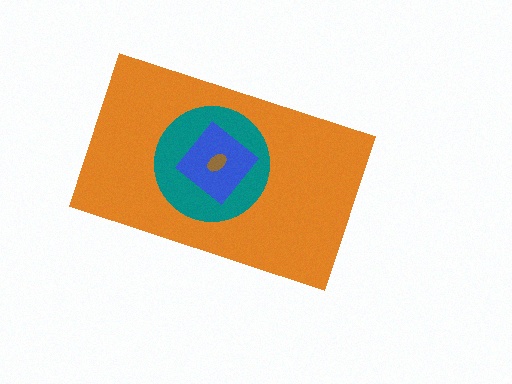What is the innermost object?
The brown ellipse.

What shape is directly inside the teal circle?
The blue diamond.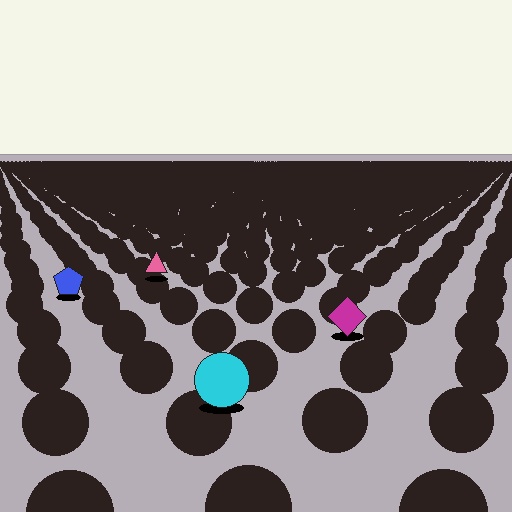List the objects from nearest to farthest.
From nearest to farthest: the cyan circle, the magenta diamond, the blue pentagon, the pink triangle.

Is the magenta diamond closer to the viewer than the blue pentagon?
Yes. The magenta diamond is closer — you can tell from the texture gradient: the ground texture is coarser near it.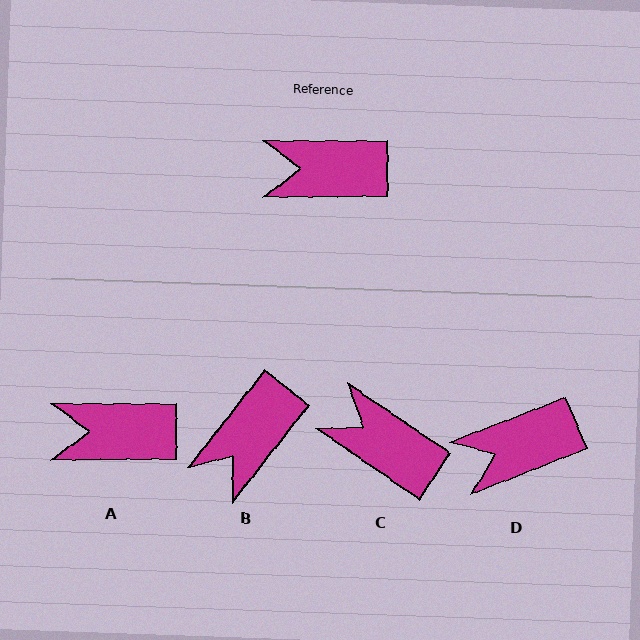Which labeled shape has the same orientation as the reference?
A.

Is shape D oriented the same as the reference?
No, it is off by about 21 degrees.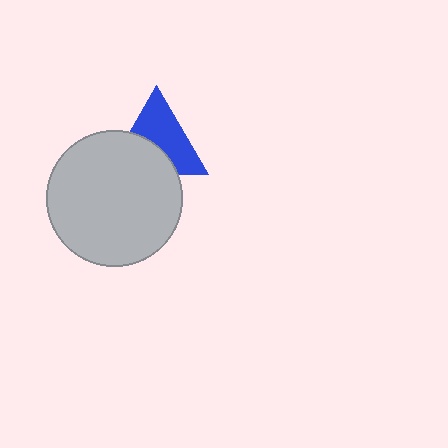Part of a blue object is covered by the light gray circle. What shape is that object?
It is a triangle.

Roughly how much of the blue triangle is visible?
About half of it is visible (roughly 58%).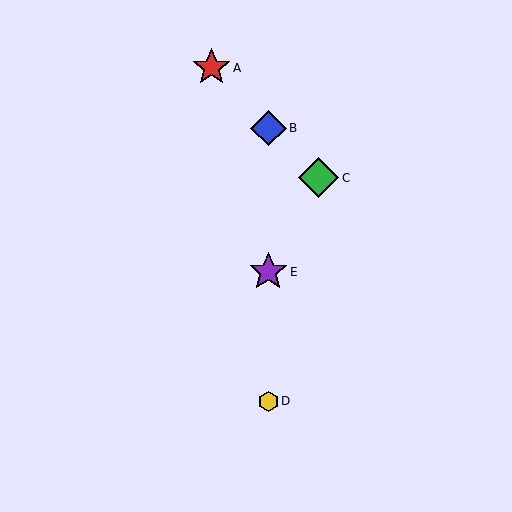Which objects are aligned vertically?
Objects B, D, E are aligned vertically.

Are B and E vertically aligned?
Yes, both are at x≈268.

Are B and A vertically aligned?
No, B is at x≈268 and A is at x≈212.